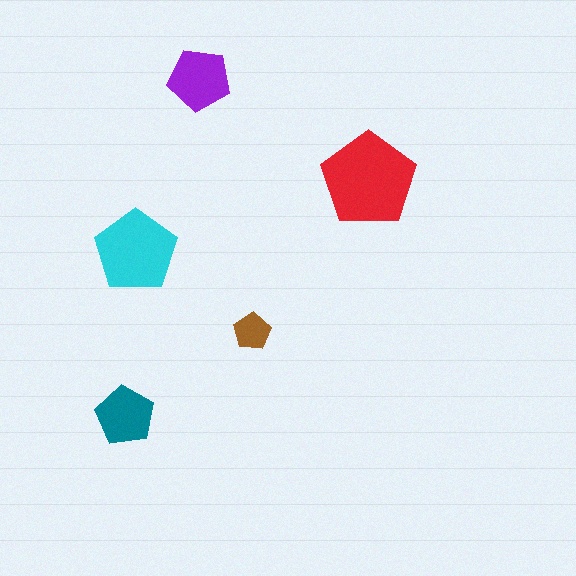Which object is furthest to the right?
The red pentagon is rightmost.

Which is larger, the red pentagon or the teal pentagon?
The red one.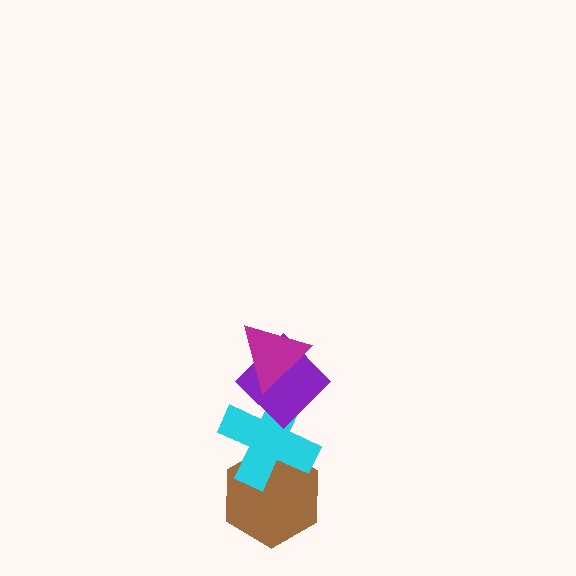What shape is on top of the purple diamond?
The magenta triangle is on top of the purple diamond.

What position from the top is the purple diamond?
The purple diamond is 2nd from the top.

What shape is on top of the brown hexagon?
The cyan cross is on top of the brown hexagon.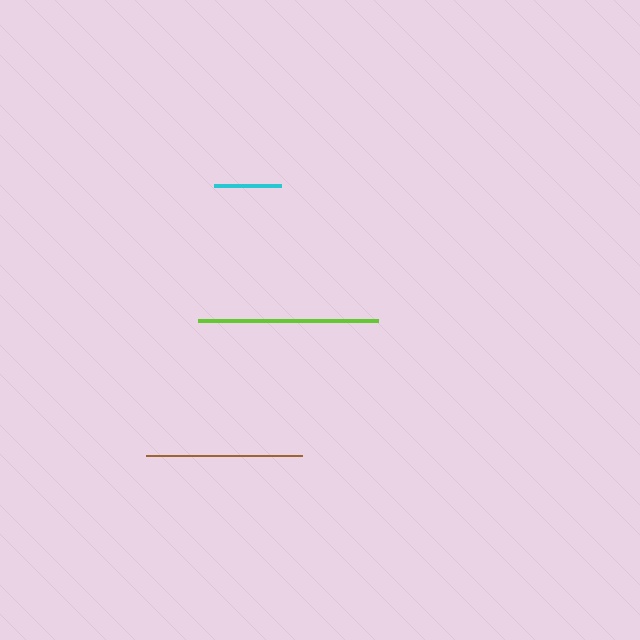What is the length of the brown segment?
The brown segment is approximately 157 pixels long.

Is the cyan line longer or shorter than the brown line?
The brown line is longer than the cyan line.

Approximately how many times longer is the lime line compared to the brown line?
The lime line is approximately 1.1 times the length of the brown line.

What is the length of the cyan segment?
The cyan segment is approximately 67 pixels long.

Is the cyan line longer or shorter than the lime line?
The lime line is longer than the cyan line.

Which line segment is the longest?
The lime line is the longest at approximately 180 pixels.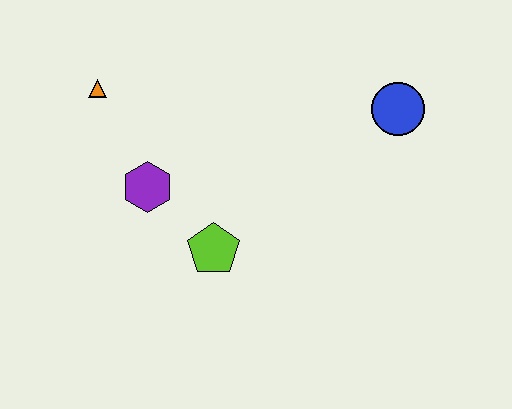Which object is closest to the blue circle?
The lime pentagon is closest to the blue circle.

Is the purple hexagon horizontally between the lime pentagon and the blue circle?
No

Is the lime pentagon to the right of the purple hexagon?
Yes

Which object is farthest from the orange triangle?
The blue circle is farthest from the orange triangle.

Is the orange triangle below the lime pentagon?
No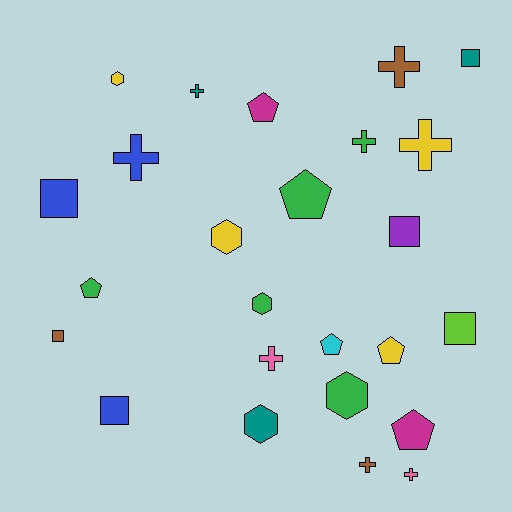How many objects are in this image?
There are 25 objects.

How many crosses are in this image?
There are 8 crosses.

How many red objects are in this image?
There are no red objects.